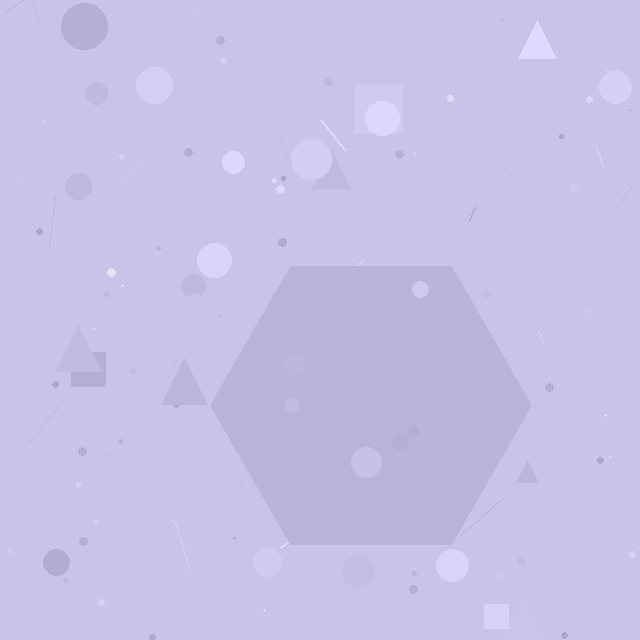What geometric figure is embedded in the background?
A hexagon is embedded in the background.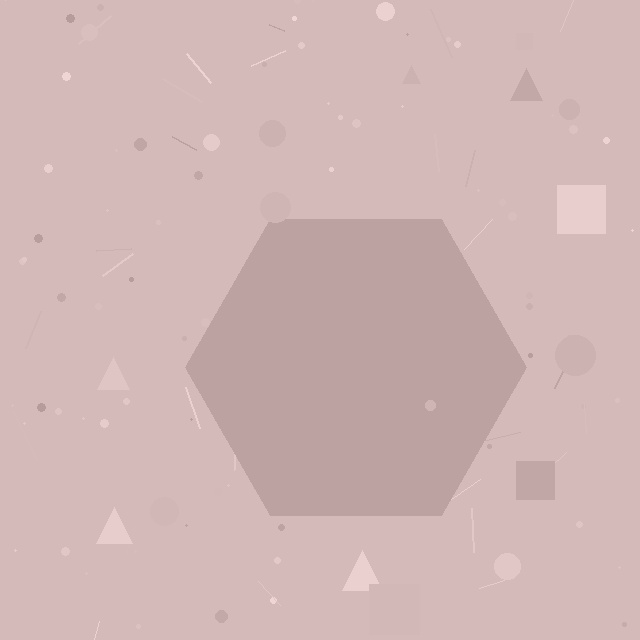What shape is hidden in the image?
A hexagon is hidden in the image.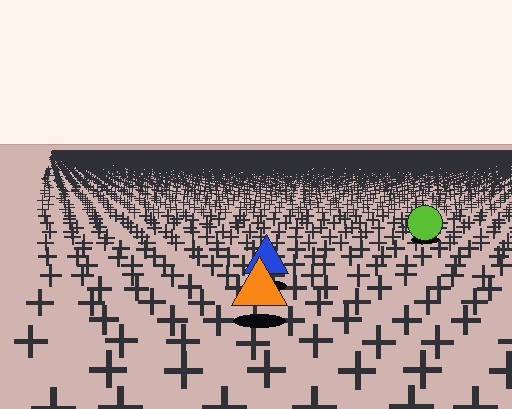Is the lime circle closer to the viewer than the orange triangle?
No. The orange triangle is closer — you can tell from the texture gradient: the ground texture is coarser near it.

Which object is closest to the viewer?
The orange triangle is closest. The texture marks near it are larger and more spread out.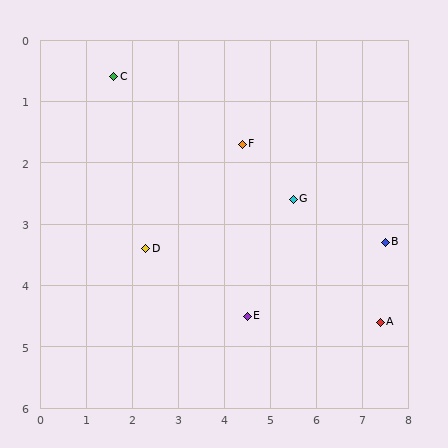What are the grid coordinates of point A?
Point A is at approximately (7.4, 4.6).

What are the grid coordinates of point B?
Point B is at approximately (7.5, 3.3).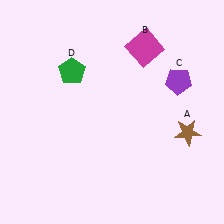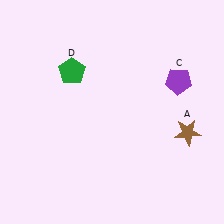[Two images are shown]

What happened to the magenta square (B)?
The magenta square (B) was removed in Image 2. It was in the top-right area of Image 1.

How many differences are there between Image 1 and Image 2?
There is 1 difference between the two images.